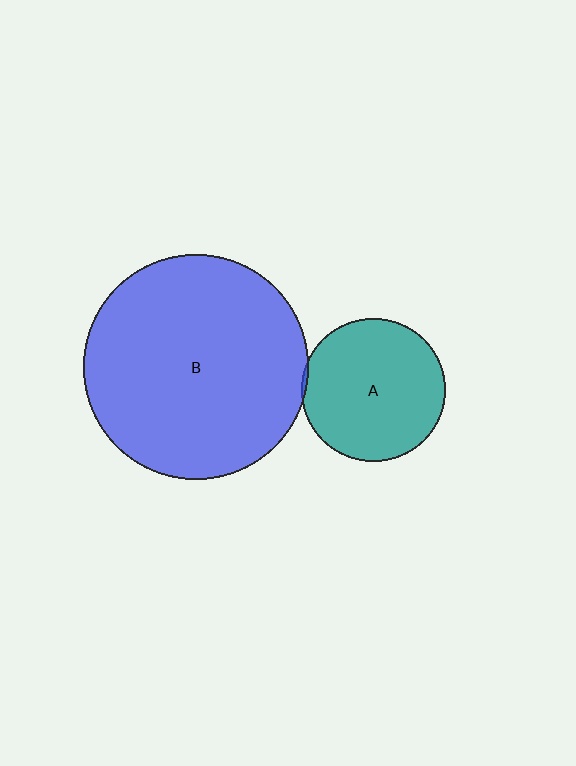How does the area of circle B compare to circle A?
Approximately 2.5 times.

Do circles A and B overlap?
Yes.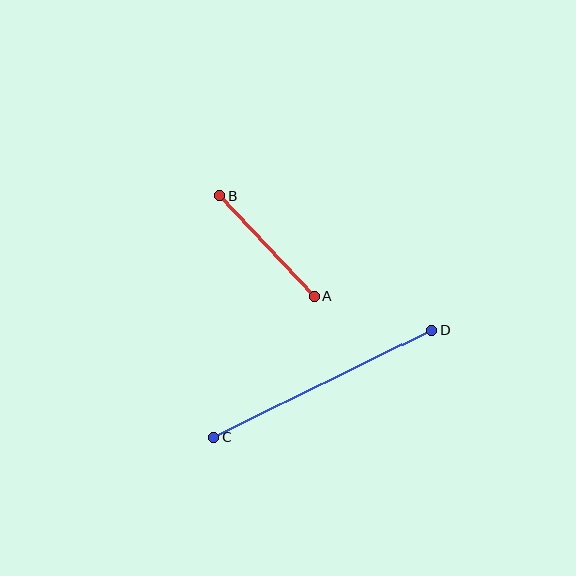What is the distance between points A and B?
The distance is approximately 138 pixels.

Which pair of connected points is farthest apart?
Points C and D are farthest apart.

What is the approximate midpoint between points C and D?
The midpoint is at approximately (323, 383) pixels.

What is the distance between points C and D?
The distance is approximately 242 pixels.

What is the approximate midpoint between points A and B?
The midpoint is at approximately (267, 246) pixels.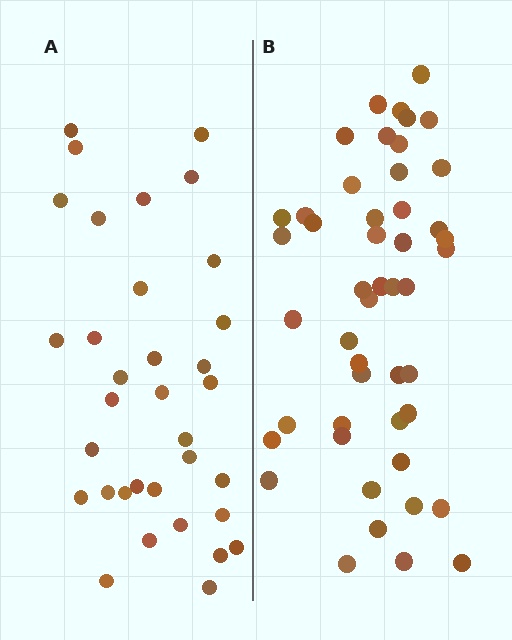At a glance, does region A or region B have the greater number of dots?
Region B (the right region) has more dots.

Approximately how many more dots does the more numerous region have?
Region B has approximately 15 more dots than region A.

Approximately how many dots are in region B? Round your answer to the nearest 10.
About 50 dots. (The exact count is 48, which rounds to 50.)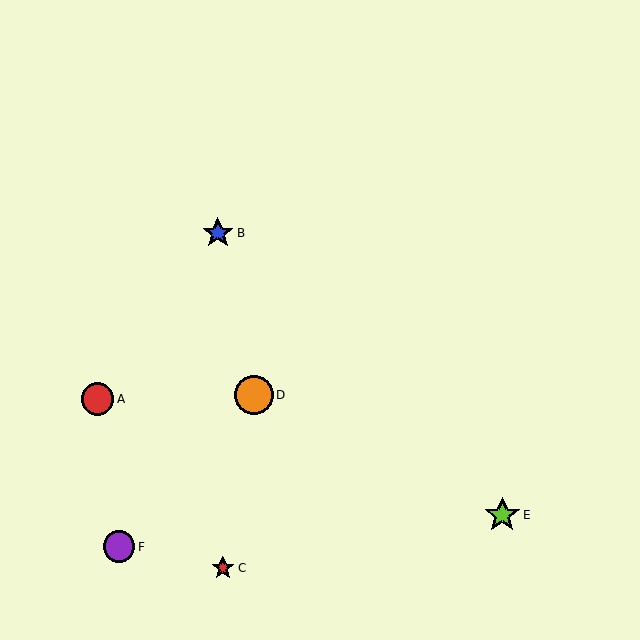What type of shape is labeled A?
Shape A is a red circle.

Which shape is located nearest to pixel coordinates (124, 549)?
The purple circle (labeled F) at (119, 547) is nearest to that location.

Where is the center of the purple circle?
The center of the purple circle is at (119, 547).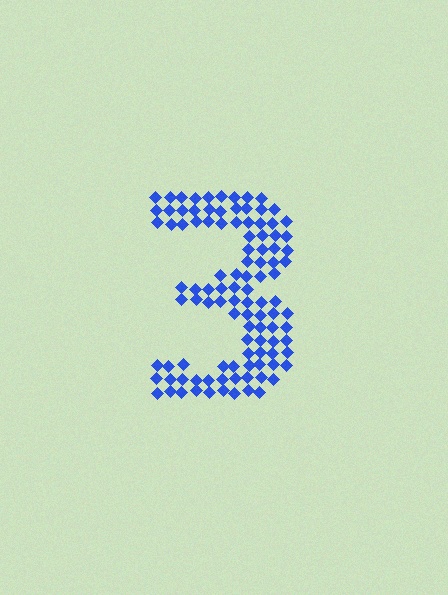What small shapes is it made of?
It is made of small diamonds.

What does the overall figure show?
The overall figure shows the digit 3.